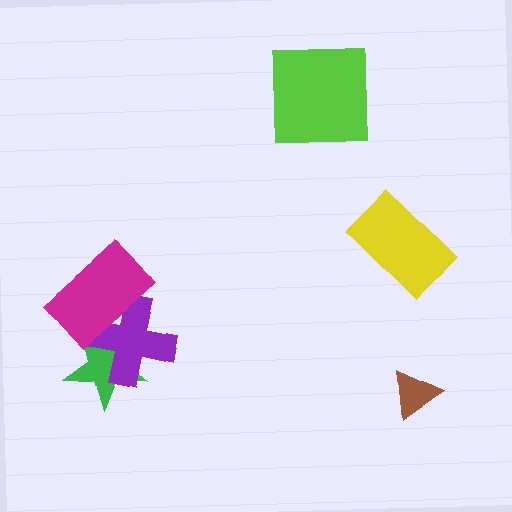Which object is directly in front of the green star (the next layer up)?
The purple cross is directly in front of the green star.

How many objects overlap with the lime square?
0 objects overlap with the lime square.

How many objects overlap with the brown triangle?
0 objects overlap with the brown triangle.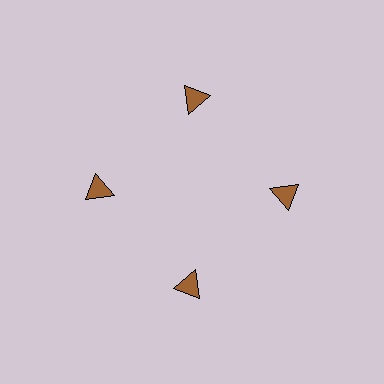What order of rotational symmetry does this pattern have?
This pattern has 4-fold rotational symmetry.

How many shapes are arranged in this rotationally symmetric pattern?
There are 4 shapes, arranged in 4 groups of 1.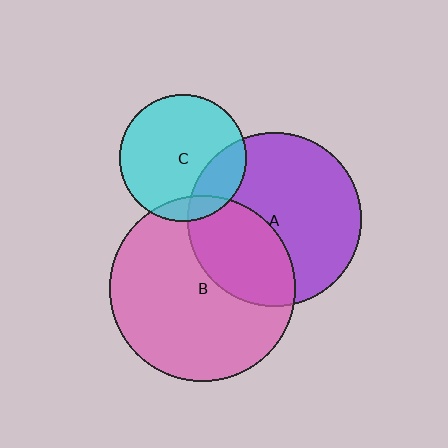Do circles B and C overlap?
Yes.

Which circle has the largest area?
Circle B (pink).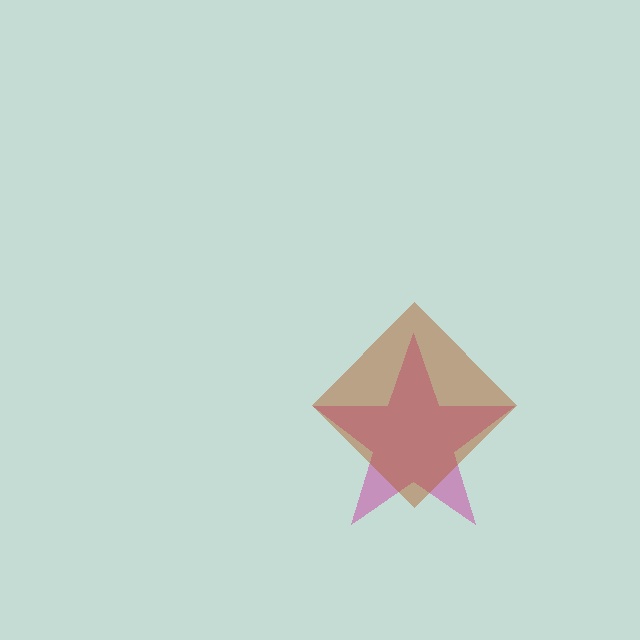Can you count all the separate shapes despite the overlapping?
Yes, there are 2 separate shapes.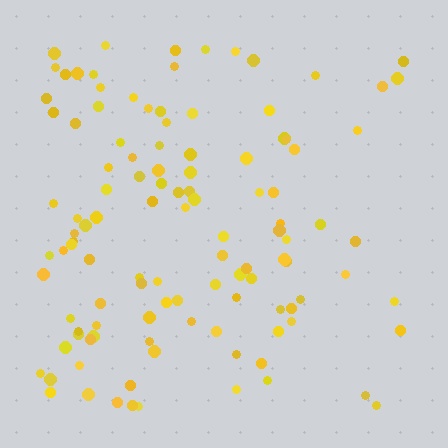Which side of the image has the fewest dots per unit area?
The right.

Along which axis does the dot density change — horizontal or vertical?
Horizontal.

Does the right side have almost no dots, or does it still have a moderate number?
Still a moderate number, just noticeably fewer than the left.